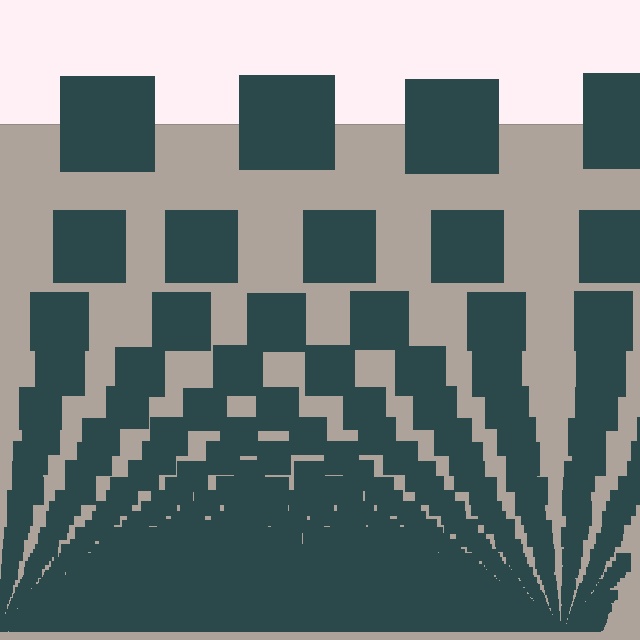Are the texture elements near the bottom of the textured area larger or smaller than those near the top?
Smaller. The gradient is inverted — elements near the bottom are smaller and denser.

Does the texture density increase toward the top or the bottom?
Density increases toward the bottom.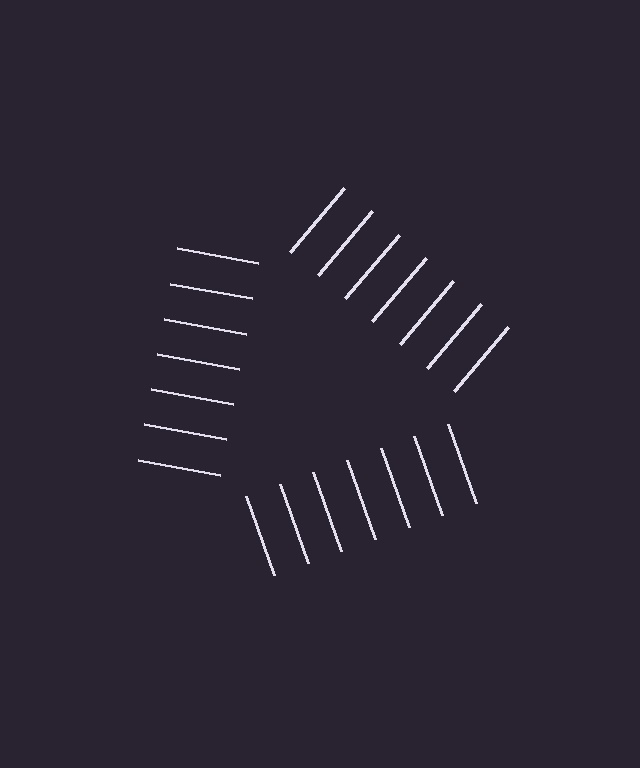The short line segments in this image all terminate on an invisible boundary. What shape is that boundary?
An illusory triangle — the line segments terminate on its edges but no continuous stroke is drawn.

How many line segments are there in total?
21 — 7 along each of the 3 edges.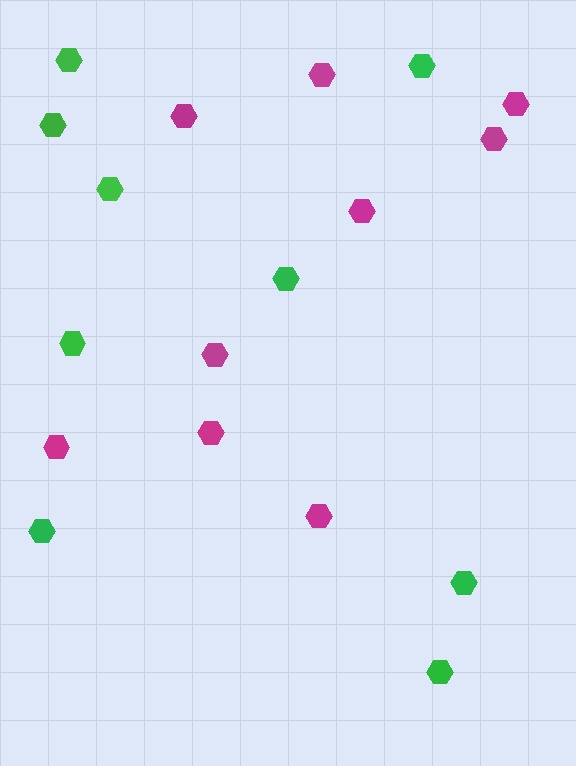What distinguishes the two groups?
There are 2 groups: one group of magenta hexagons (9) and one group of green hexagons (9).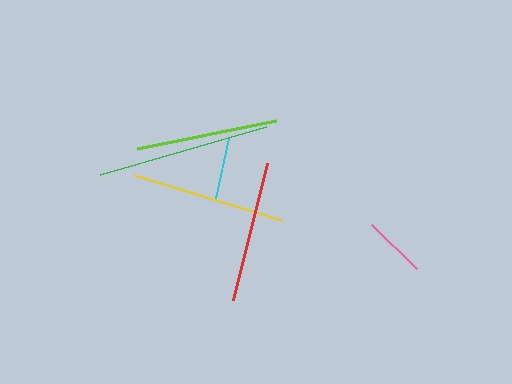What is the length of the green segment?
The green segment is approximately 174 pixels long.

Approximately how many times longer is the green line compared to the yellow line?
The green line is approximately 1.1 times the length of the yellow line.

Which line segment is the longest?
The green line is the longest at approximately 174 pixels.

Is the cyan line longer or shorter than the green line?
The green line is longer than the cyan line.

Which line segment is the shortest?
The cyan line is the shortest at approximately 62 pixels.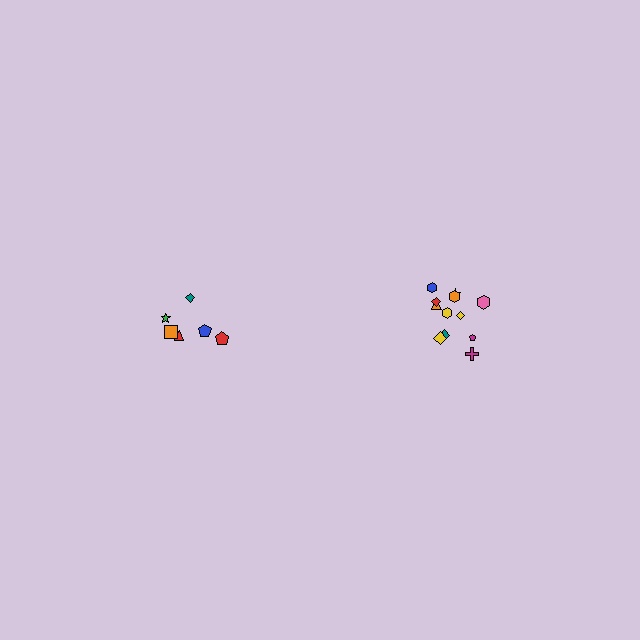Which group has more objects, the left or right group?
The right group.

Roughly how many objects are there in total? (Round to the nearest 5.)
Roughly 20 objects in total.